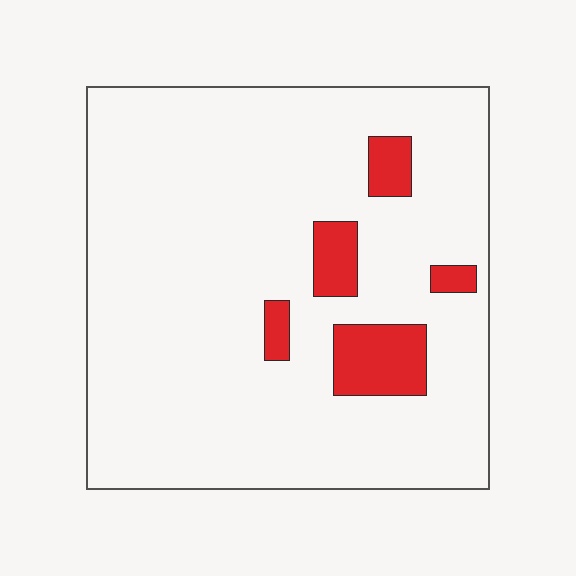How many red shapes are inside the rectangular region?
5.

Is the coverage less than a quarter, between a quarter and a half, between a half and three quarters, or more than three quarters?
Less than a quarter.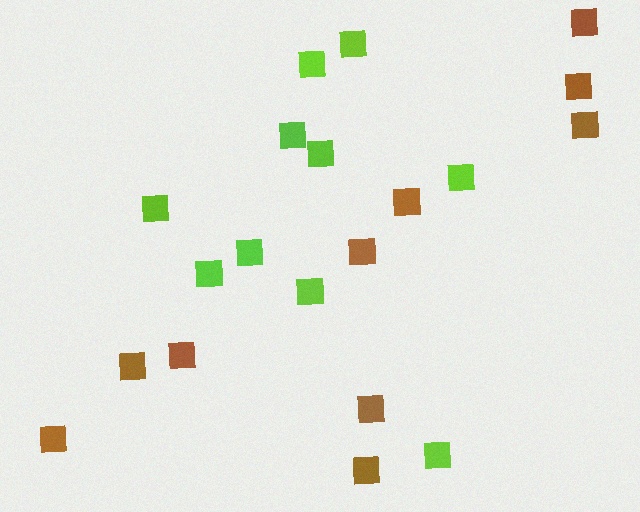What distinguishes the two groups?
There are 2 groups: one group of lime squares (10) and one group of brown squares (10).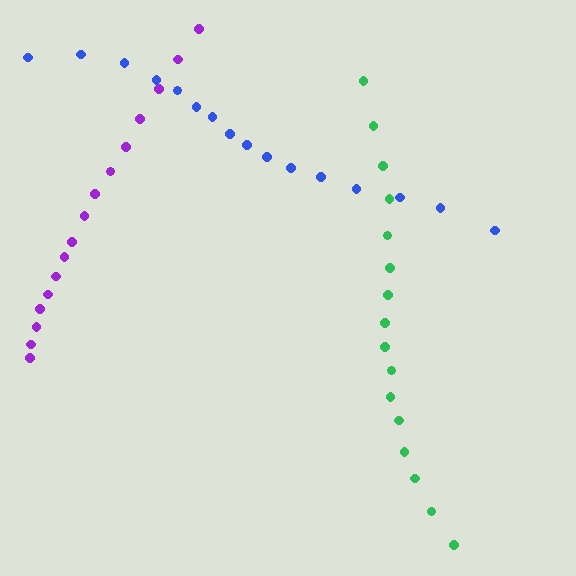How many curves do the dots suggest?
There are 3 distinct paths.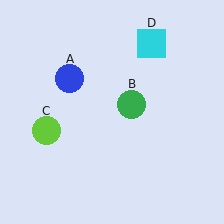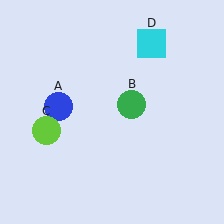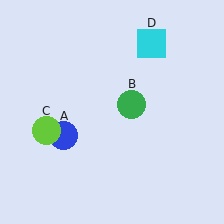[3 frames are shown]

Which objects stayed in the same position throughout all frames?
Green circle (object B) and lime circle (object C) and cyan square (object D) remained stationary.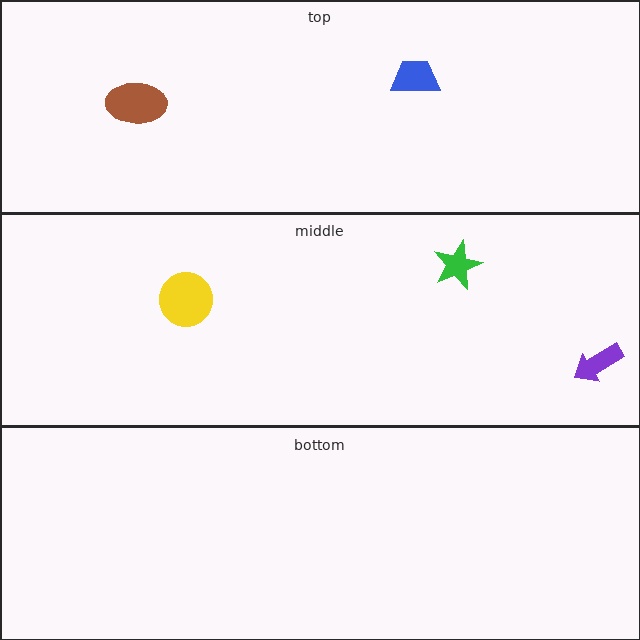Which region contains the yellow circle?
The middle region.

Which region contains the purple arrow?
The middle region.